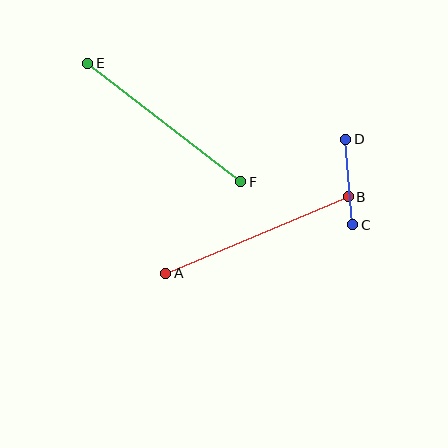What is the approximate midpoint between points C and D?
The midpoint is at approximately (349, 182) pixels.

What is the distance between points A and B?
The distance is approximately 198 pixels.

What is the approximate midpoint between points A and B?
The midpoint is at approximately (257, 235) pixels.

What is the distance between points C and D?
The distance is approximately 86 pixels.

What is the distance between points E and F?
The distance is approximately 194 pixels.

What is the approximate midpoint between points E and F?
The midpoint is at approximately (164, 122) pixels.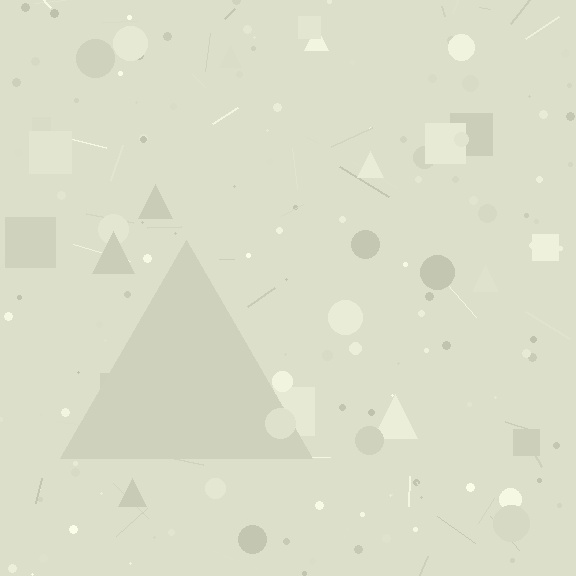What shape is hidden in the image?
A triangle is hidden in the image.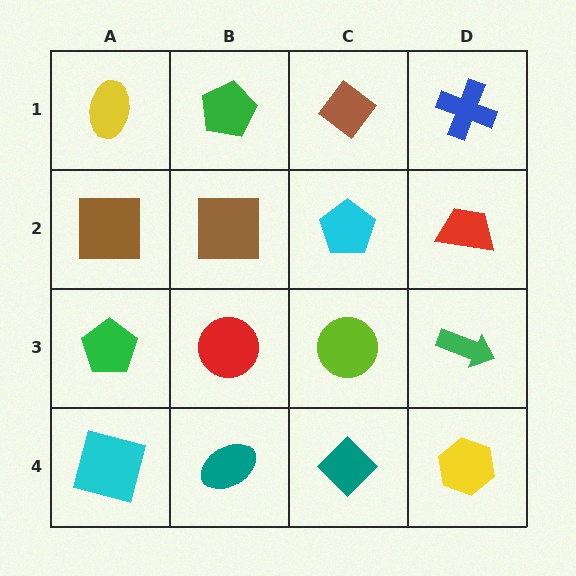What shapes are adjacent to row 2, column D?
A blue cross (row 1, column D), a green arrow (row 3, column D), a cyan pentagon (row 2, column C).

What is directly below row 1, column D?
A red trapezoid.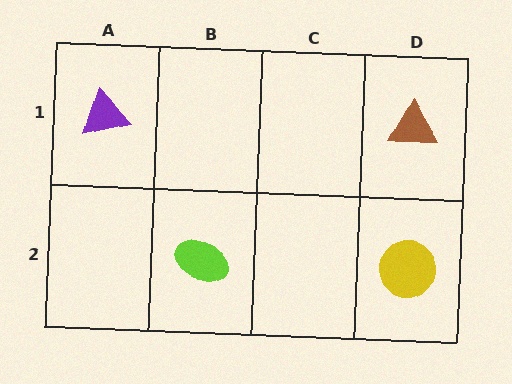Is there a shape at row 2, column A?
No, that cell is empty.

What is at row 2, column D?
A yellow circle.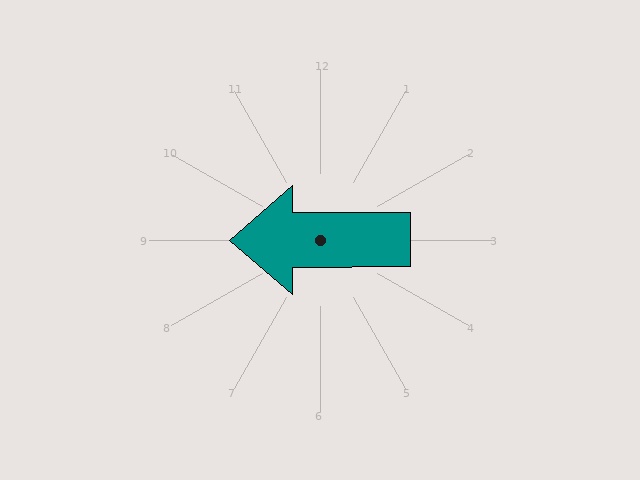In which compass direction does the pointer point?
West.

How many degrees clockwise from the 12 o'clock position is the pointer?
Approximately 270 degrees.